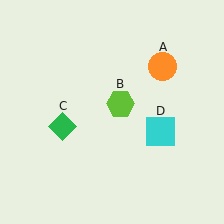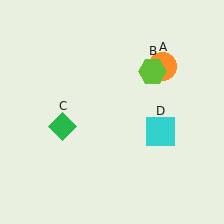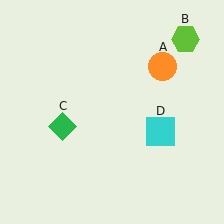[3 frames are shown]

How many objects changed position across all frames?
1 object changed position: lime hexagon (object B).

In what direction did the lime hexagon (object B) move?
The lime hexagon (object B) moved up and to the right.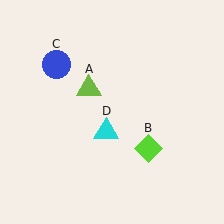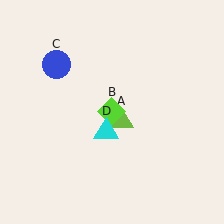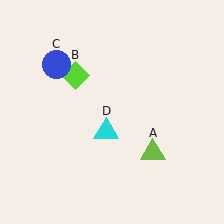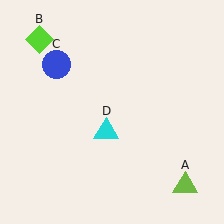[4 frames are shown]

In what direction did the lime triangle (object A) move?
The lime triangle (object A) moved down and to the right.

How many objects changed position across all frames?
2 objects changed position: lime triangle (object A), lime diamond (object B).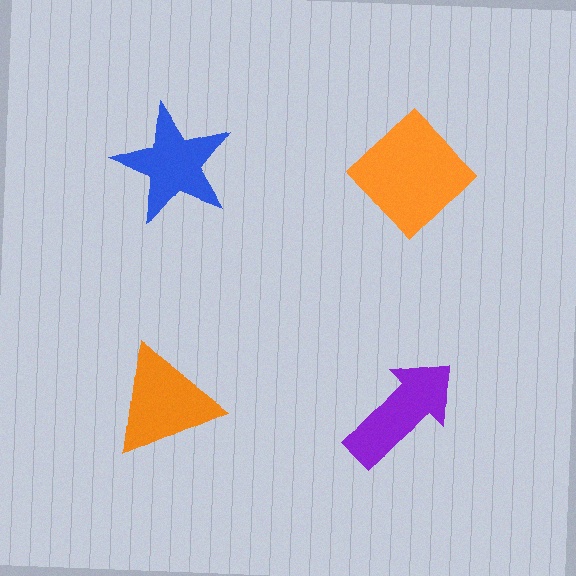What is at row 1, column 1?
A blue star.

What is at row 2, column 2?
A purple arrow.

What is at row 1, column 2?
An orange diamond.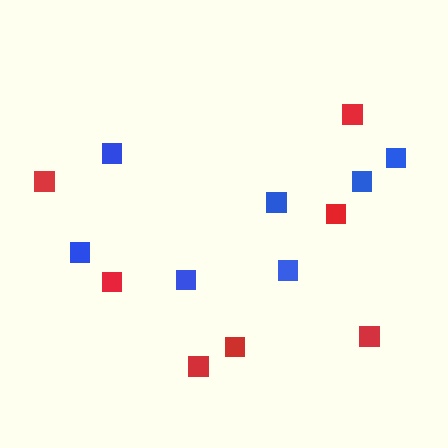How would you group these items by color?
There are 2 groups: one group of red squares (7) and one group of blue squares (7).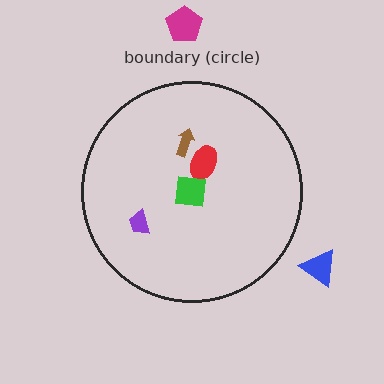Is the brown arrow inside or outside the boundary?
Inside.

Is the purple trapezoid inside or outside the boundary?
Inside.